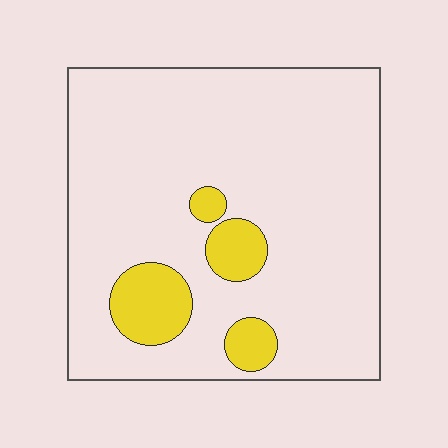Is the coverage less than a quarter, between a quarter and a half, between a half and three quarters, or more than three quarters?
Less than a quarter.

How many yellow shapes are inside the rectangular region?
4.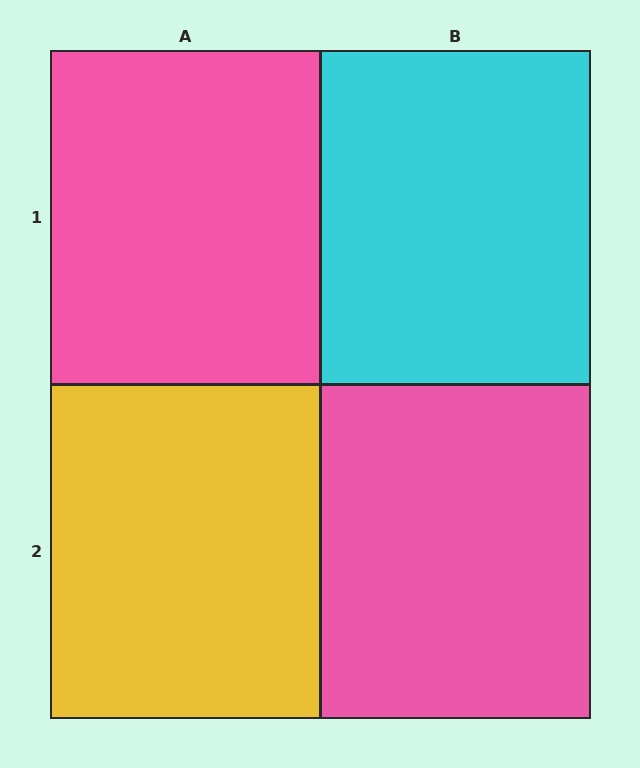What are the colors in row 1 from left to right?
Pink, cyan.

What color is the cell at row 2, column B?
Pink.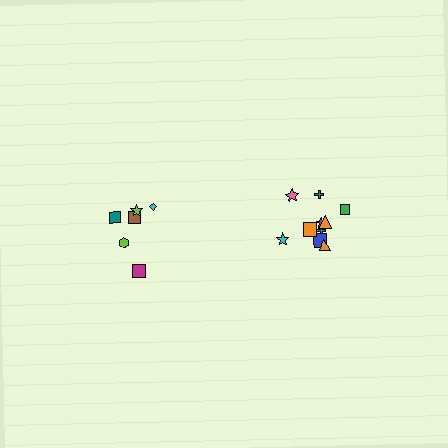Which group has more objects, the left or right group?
The right group.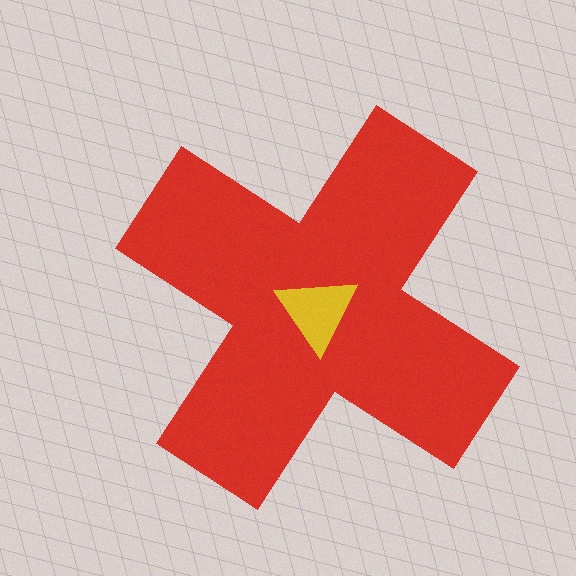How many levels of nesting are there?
2.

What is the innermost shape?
The yellow triangle.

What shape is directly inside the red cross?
The yellow triangle.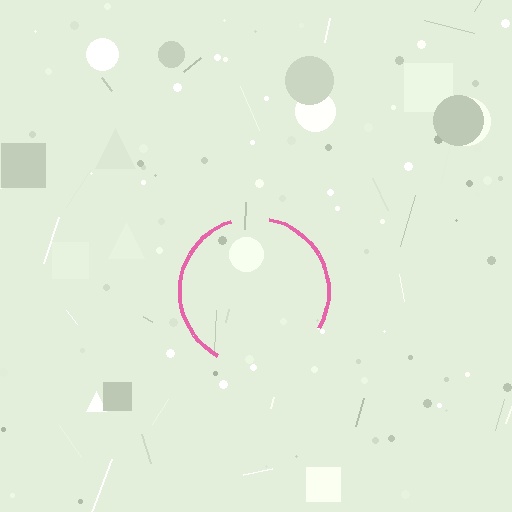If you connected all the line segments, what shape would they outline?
They would outline a circle.